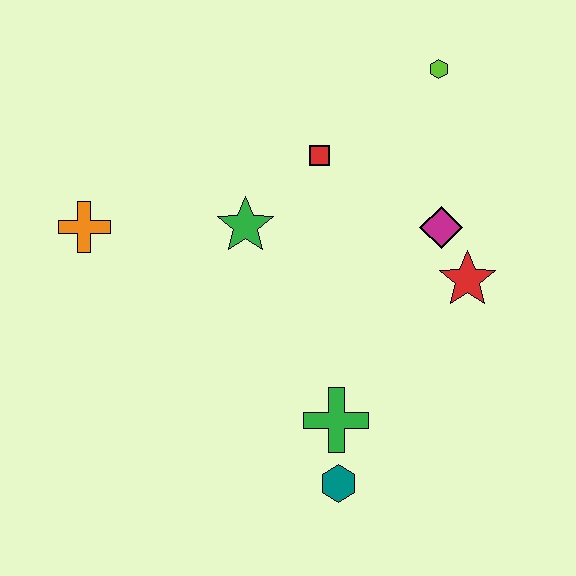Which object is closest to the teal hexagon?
The green cross is closest to the teal hexagon.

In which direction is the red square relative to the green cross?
The red square is above the green cross.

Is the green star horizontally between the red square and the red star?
No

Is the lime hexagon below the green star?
No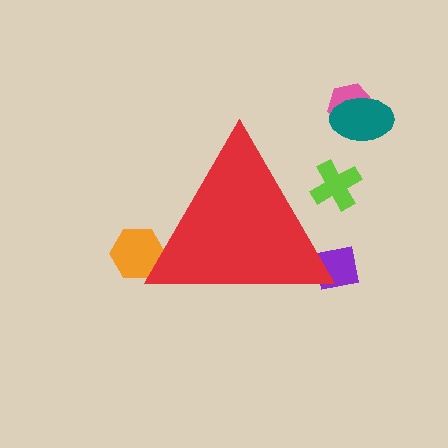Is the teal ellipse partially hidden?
No, the teal ellipse is fully visible.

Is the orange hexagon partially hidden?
Yes, the orange hexagon is partially hidden behind the red triangle.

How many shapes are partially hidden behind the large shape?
3 shapes are partially hidden.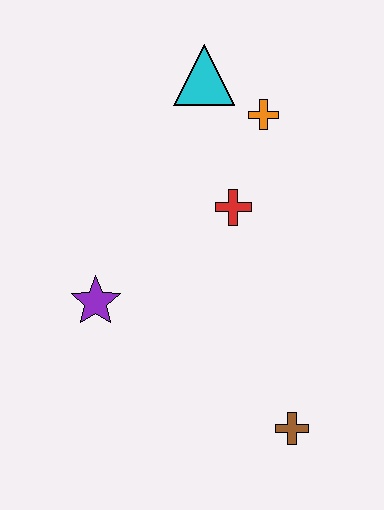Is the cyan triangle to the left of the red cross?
Yes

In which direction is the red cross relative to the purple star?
The red cross is to the right of the purple star.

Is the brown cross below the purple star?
Yes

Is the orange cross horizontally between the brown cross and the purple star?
Yes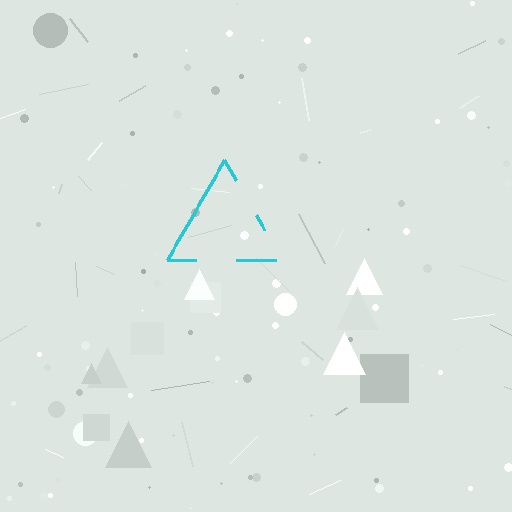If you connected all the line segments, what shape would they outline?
They would outline a triangle.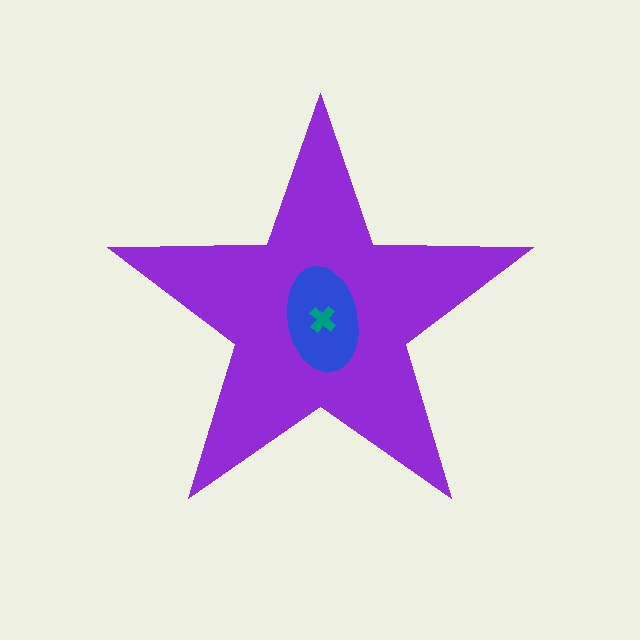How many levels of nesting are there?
3.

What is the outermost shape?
The purple star.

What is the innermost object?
The teal cross.